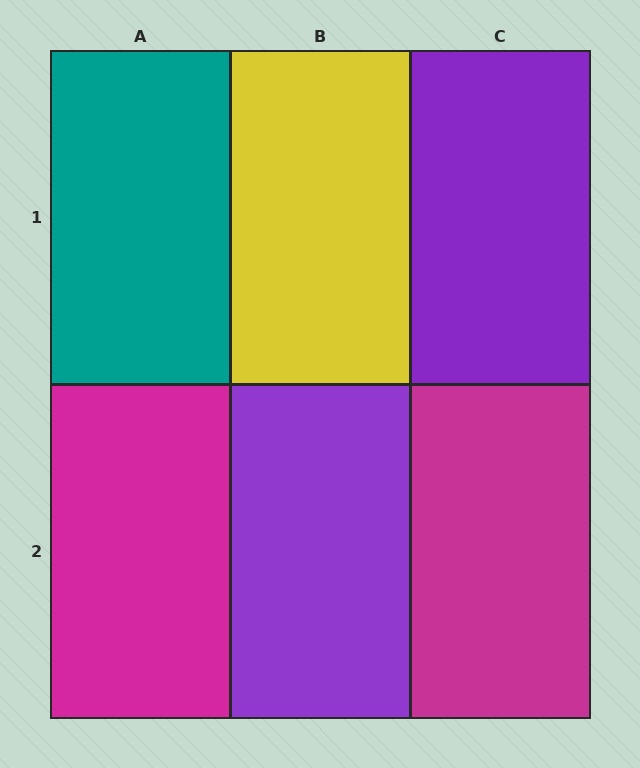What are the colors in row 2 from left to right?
Magenta, purple, magenta.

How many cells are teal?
1 cell is teal.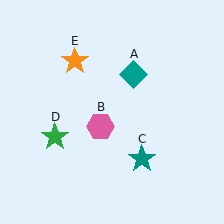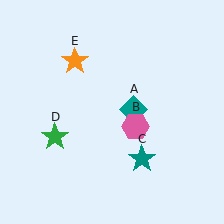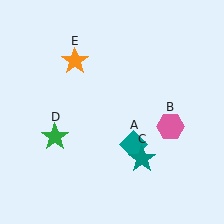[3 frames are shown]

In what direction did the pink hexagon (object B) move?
The pink hexagon (object B) moved right.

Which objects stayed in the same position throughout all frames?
Teal star (object C) and green star (object D) and orange star (object E) remained stationary.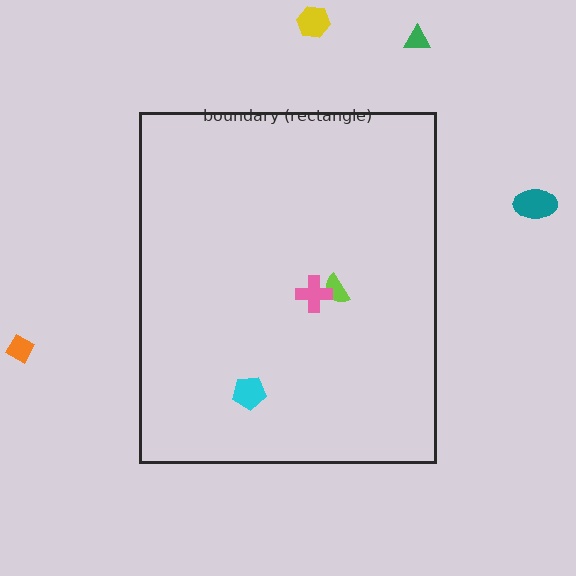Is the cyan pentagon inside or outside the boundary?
Inside.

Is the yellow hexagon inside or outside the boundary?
Outside.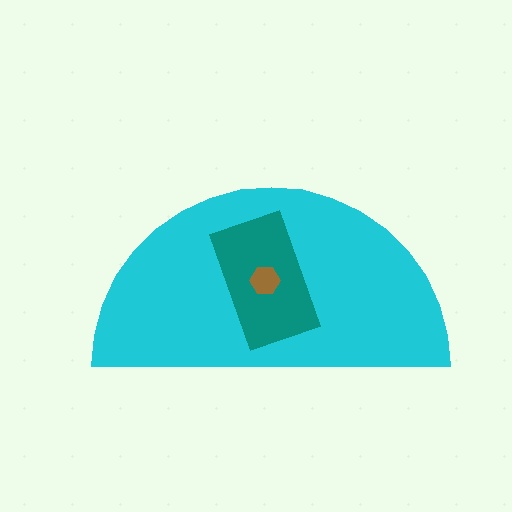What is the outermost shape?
The cyan semicircle.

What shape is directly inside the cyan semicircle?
The teal rectangle.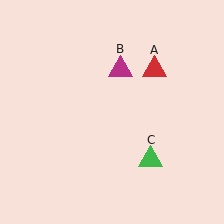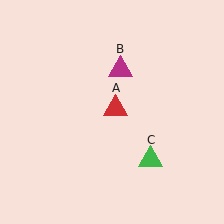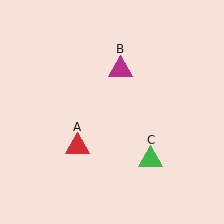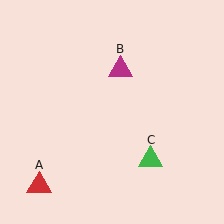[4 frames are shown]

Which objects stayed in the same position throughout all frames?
Magenta triangle (object B) and green triangle (object C) remained stationary.